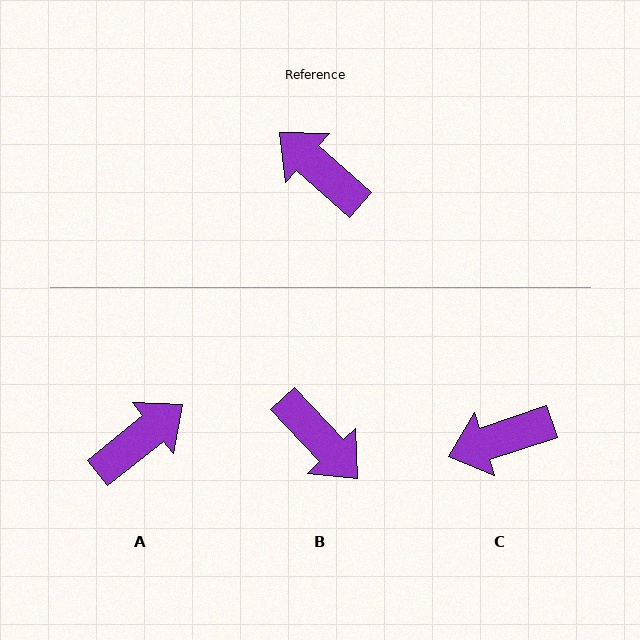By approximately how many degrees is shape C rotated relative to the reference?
Approximately 60 degrees counter-clockwise.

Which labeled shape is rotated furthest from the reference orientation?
B, about 174 degrees away.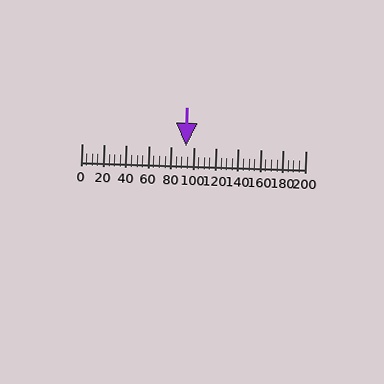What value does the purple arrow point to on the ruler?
The purple arrow points to approximately 93.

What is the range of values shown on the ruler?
The ruler shows values from 0 to 200.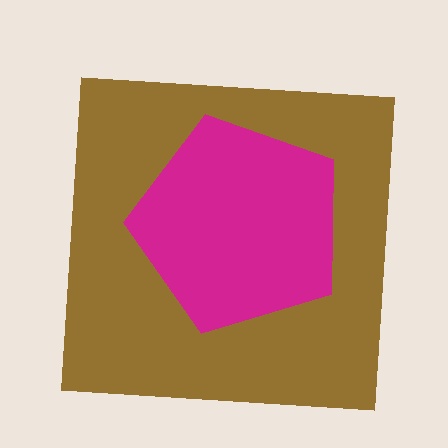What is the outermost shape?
The brown square.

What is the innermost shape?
The magenta pentagon.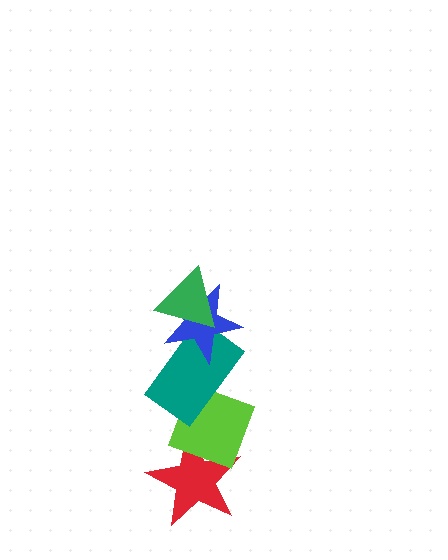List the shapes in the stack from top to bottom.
From top to bottom: the green triangle, the blue star, the teal rectangle, the lime diamond, the red star.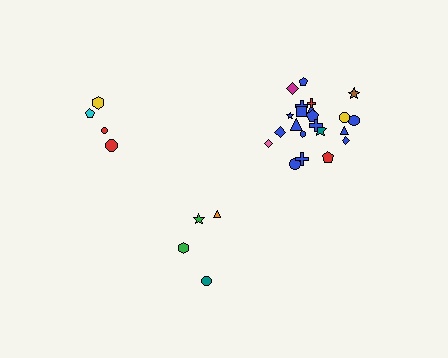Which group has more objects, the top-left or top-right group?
The top-right group.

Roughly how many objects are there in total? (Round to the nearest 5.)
Roughly 30 objects in total.